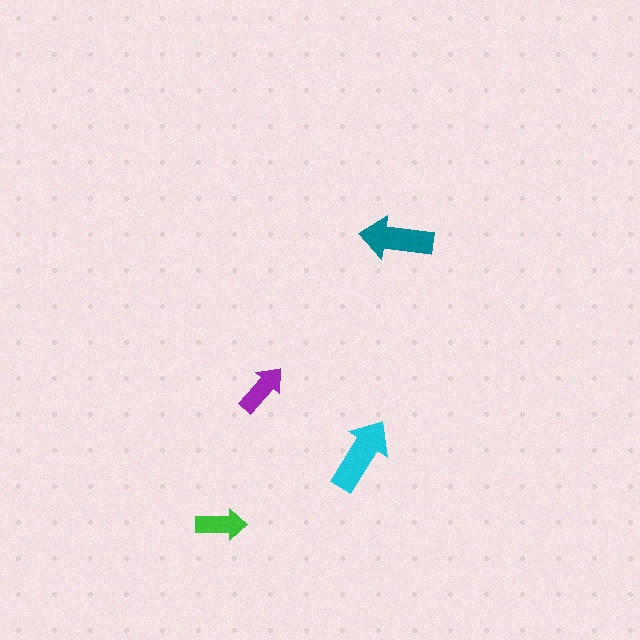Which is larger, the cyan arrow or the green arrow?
The cyan one.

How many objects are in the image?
There are 4 objects in the image.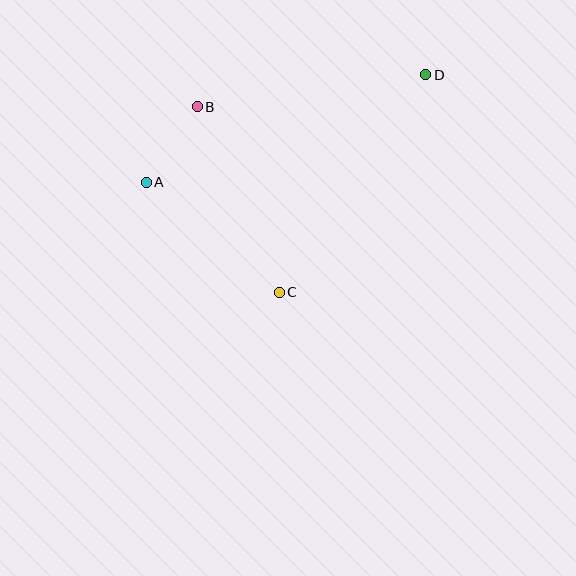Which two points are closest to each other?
Points A and B are closest to each other.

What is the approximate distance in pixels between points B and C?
The distance between B and C is approximately 203 pixels.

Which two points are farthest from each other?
Points A and D are farthest from each other.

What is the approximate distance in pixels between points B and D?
The distance between B and D is approximately 231 pixels.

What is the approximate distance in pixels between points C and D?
The distance between C and D is approximately 262 pixels.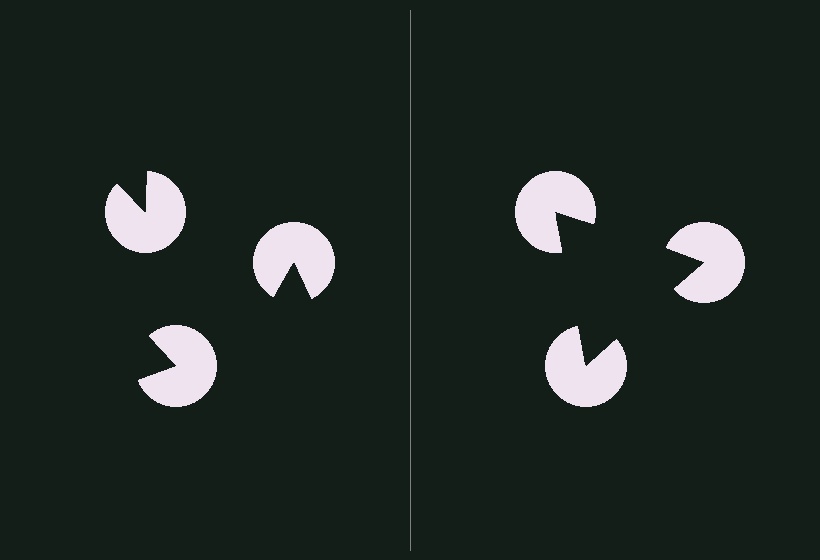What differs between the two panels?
The pac-man discs are positioned identically on both sides; only the wedge orientations differ. On the right they align to a triangle; on the left they are misaligned.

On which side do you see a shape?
An illusory triangle appears on the right side. On the left side the wedge cuts are rotated, so no coherent shape forms.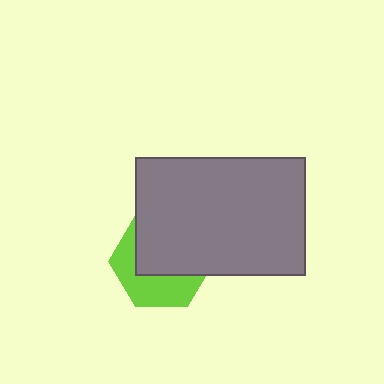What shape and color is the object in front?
The object in front is a gray rectangle.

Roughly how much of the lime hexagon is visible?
A small part of it is visible (roughly 44%).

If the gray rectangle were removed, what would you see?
You would see the complete lime hexagon.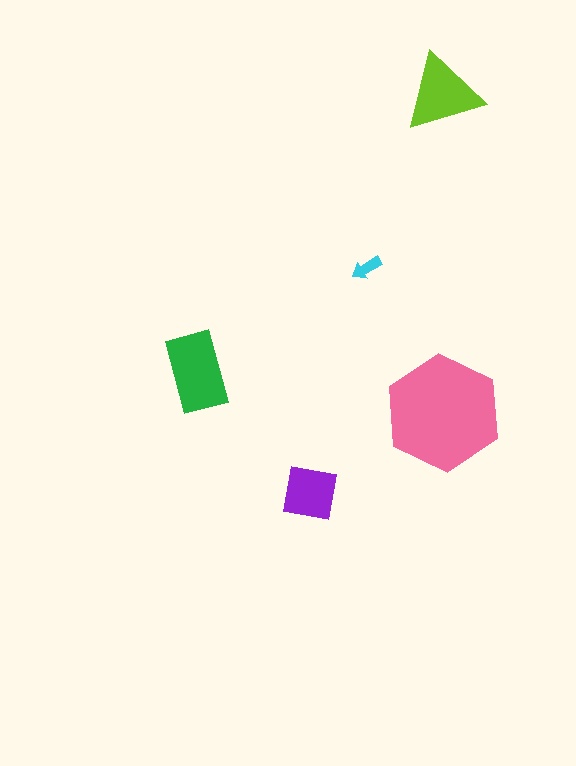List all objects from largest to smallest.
The pink hexagon, the green rectangle, the lime triangle, the purple square, the cyan arrow.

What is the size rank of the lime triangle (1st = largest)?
3rd.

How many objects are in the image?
There are 5 objects in the image.